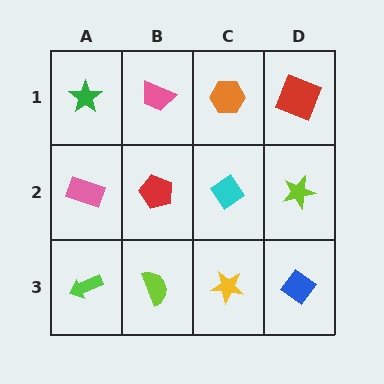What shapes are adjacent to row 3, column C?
A cyan diamond (row 2, column C), a lime semicircle (row 3, column B), a blue diamond (row 3, column D).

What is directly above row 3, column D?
A lime star.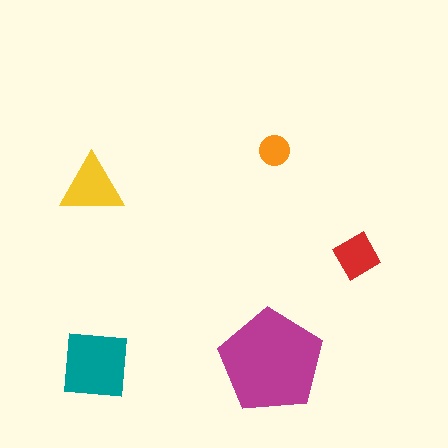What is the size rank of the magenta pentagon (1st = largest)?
1st.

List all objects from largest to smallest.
The magenta pentagon, the teal square, the yellow triangle, the red diamond, the orange circle.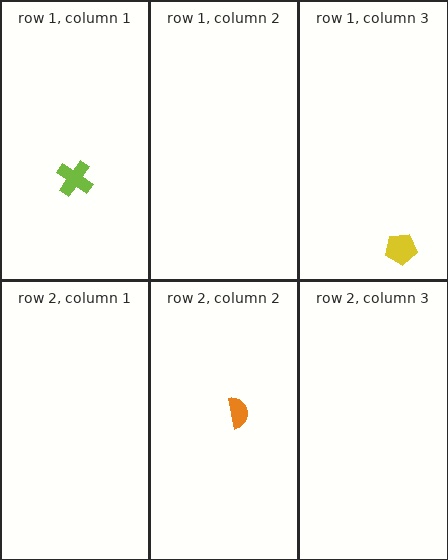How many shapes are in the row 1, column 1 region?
1.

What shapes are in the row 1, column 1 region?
The lime cross.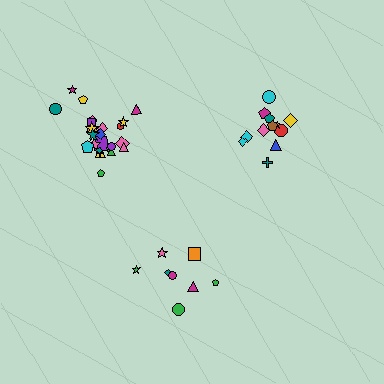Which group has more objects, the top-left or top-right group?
The top-left group.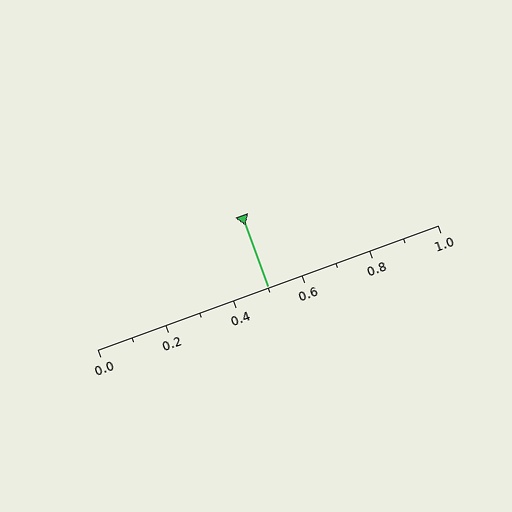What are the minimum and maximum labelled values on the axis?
The axis runs from 0.0 to 1.0.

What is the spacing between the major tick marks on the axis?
The major ticks are spaced 0.2 apart.